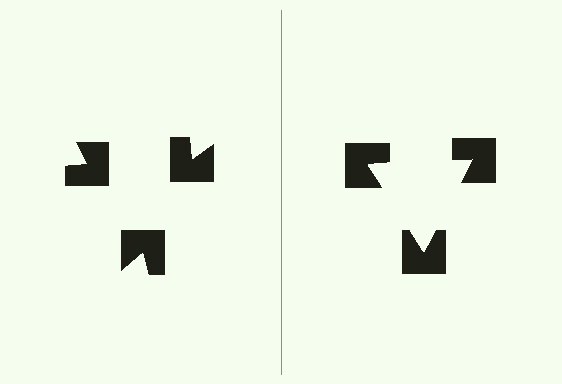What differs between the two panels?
The notched squares are positioned identically on both sides; only the wedge orientations differ. On the right they align to a triangle; on the left they are misaligned.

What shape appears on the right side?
An illusory triangle.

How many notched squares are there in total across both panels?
6 — 3 on each side.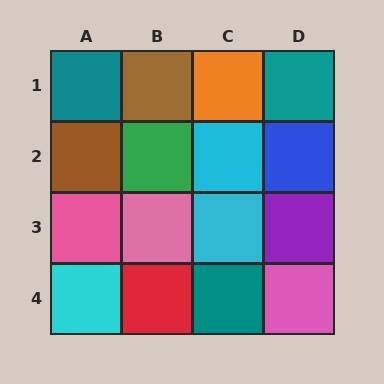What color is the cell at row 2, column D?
Blue.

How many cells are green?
1 cell is green.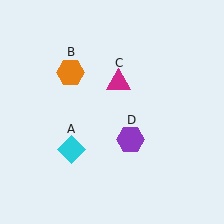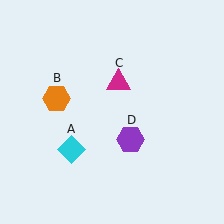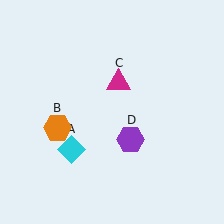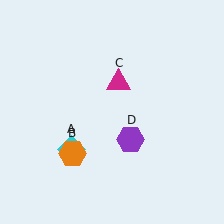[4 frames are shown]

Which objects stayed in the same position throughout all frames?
Cyan diamond (object A) and magenta triangle (object C) and purple hexagon (object D) remained stationary.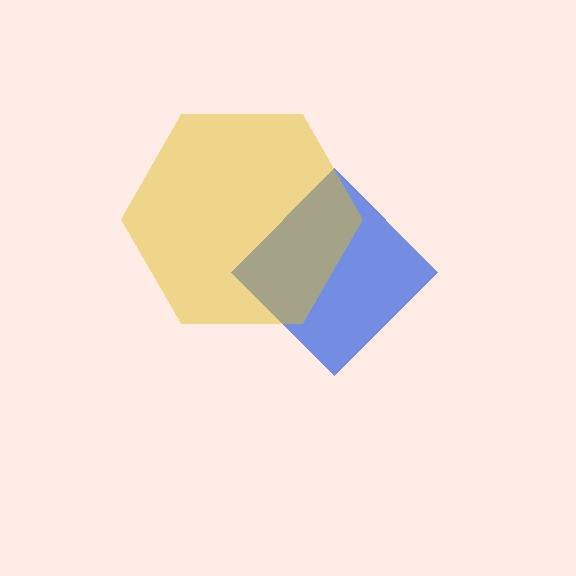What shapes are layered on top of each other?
The layered shapes are: a blue diamond, a yellow hexagon.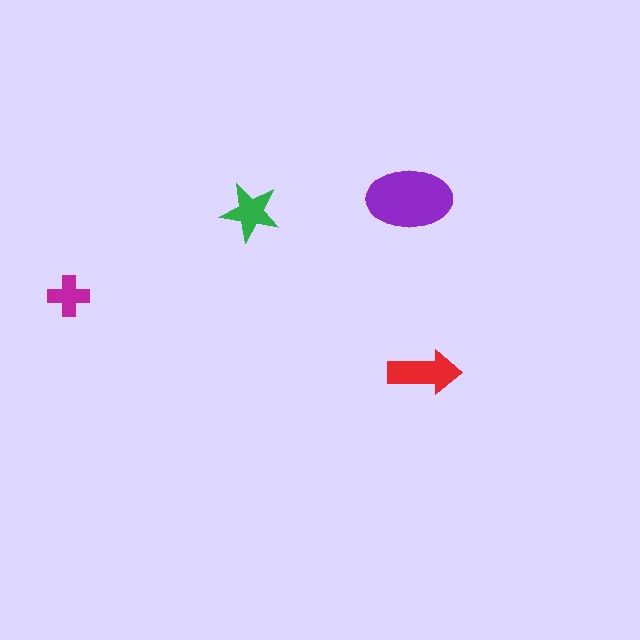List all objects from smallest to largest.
The magenta cross, the green star, the red arrow, the purple ellipse.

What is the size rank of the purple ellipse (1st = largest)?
1st.